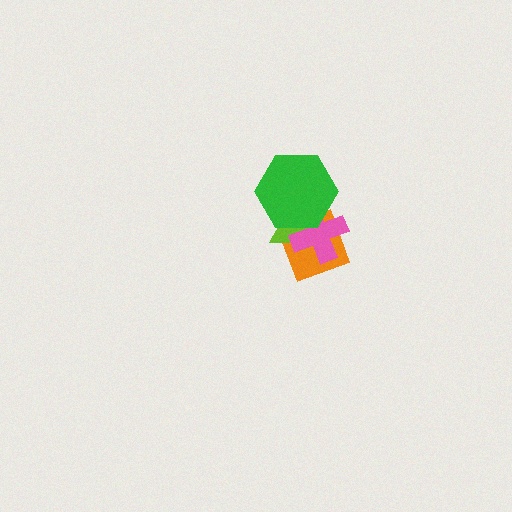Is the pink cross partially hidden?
Yes, it is partially covered by another shape.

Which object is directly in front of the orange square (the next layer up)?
The lime triangle is directly in front of the orange square.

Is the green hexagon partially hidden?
No, no other shape covers it.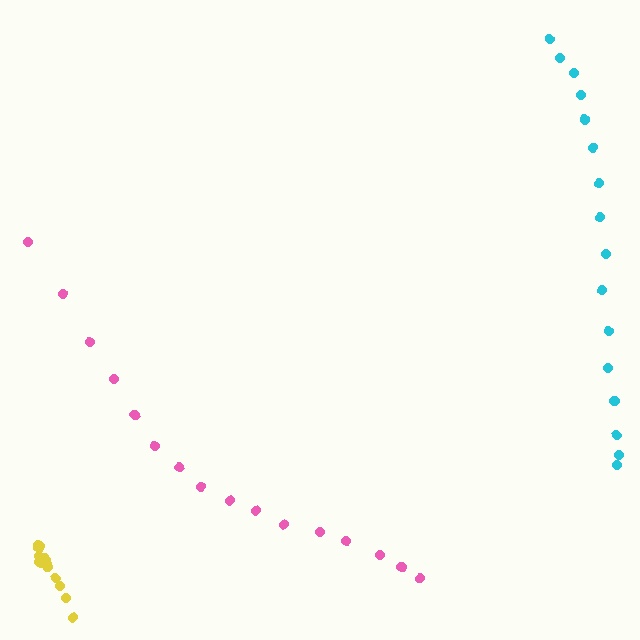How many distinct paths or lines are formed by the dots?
There are 3 distinct paths.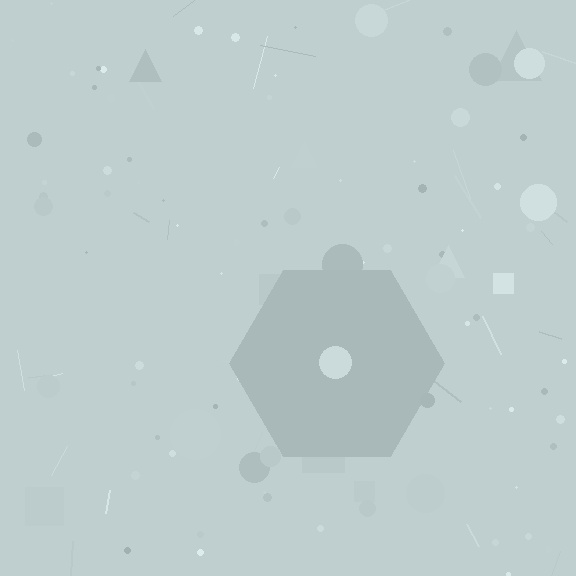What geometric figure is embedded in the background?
A hexagon is embedded in the background.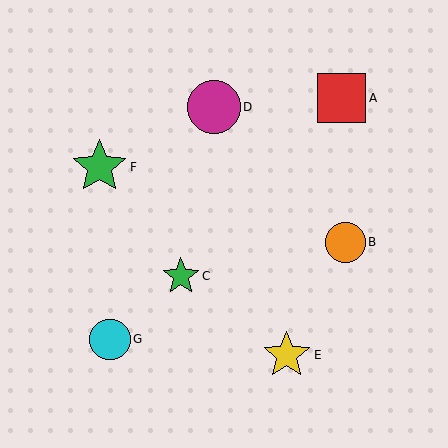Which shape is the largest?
The green star (labeled F) is the largest.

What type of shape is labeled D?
Shape D is a magenta circle.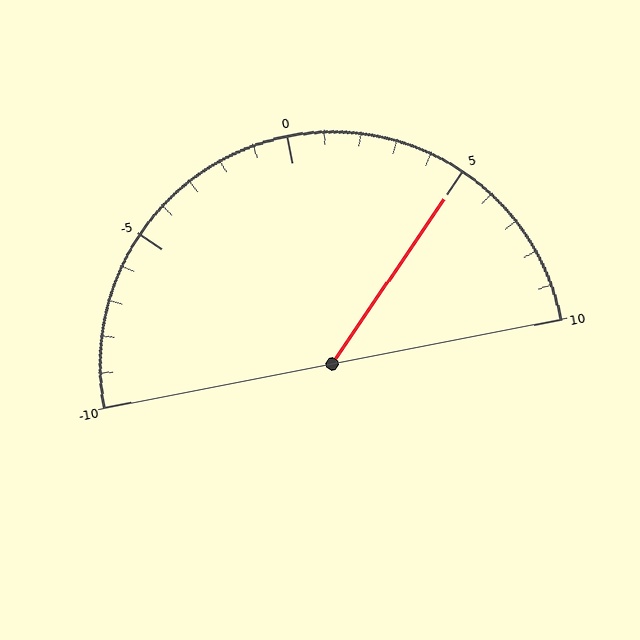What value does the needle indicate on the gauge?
The needle indicates approximately 5.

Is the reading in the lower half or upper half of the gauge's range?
The reading is in the upper half of the range (-10 to 10).